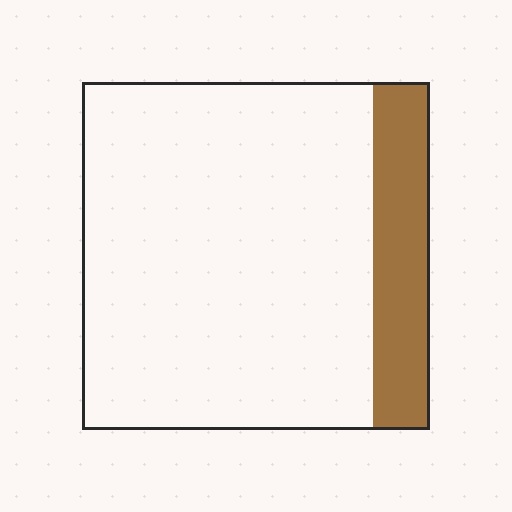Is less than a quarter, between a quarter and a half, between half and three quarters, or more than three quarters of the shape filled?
Less than a quarter.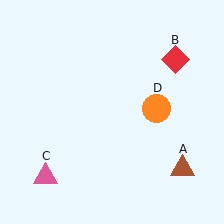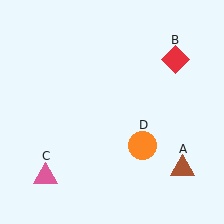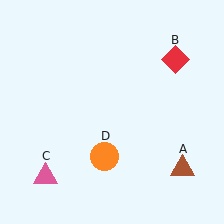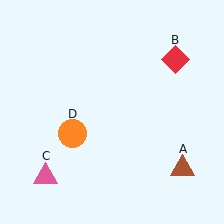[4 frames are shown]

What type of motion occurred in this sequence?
The orange circle (object D) rotated clockwise around the center of the scene.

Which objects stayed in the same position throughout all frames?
Brown triangle (object A) and red diamond (object B) and pink triangle (object C) remained stationary.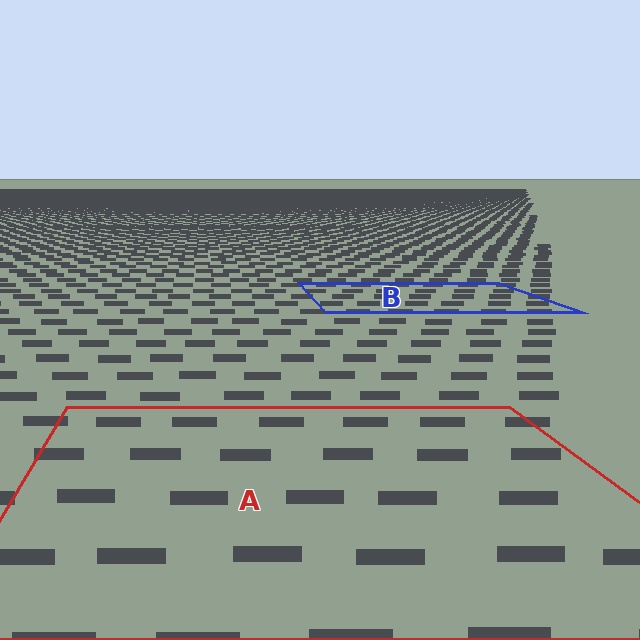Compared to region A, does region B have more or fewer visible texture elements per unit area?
Region B has more texture elements per unit area — they are packed more densely because it is farther away.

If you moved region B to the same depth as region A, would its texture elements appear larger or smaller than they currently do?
They would appear larger. At a closer depth, the same texture elements are projected at a bigger on-screen size.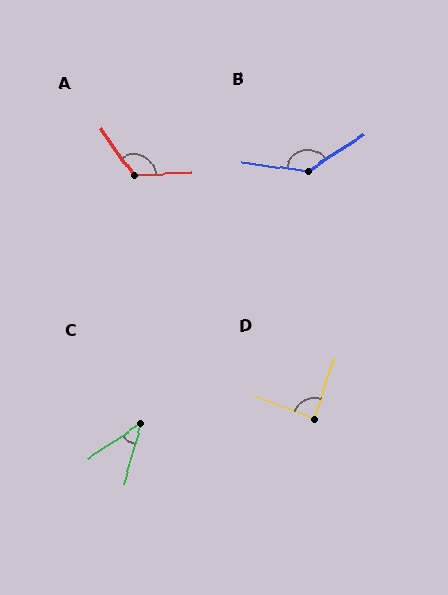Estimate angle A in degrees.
Approximately 121 degrees.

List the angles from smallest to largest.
C (41°), D (87°), A (121°), B (139°).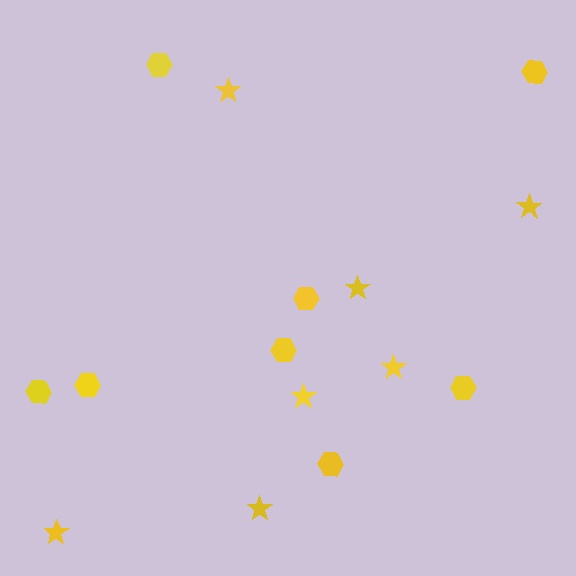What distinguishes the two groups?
There are 2 groups: one group of hexagons (8) and one group of stars (7).